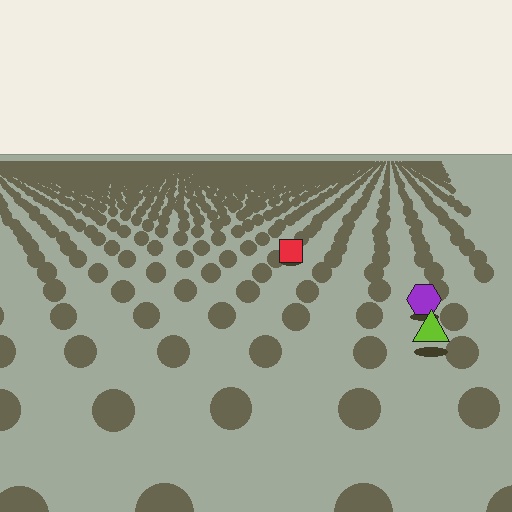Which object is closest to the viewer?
The lime triangle is closest. The texture marks near it are larger and more spread out.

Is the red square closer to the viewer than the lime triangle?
No. The lime triangle is closer — you can tell from the texture gradient: the ground texture is coarser near it.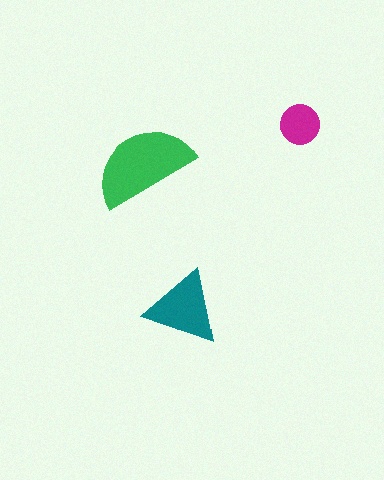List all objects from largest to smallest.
The green semicircle, the teal triangle, the magenta circle.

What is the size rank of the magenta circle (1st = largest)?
3rd.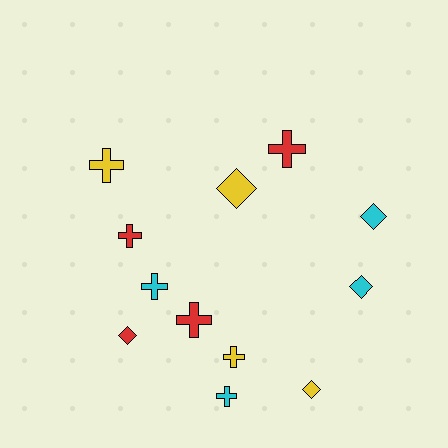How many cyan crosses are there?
There are 2 cyan crosses.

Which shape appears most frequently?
Cross, with 7 objects.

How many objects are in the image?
There are 12 objects.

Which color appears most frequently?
Red, with 4 objects.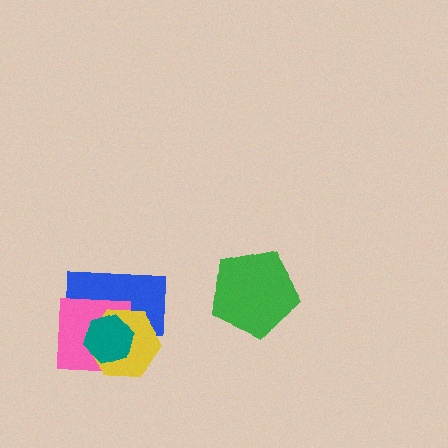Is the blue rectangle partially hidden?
Yes, it is partially covered by another shape.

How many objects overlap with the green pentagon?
0 objects overlap with the green pentagon.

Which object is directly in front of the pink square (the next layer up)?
The yellow hexagon is directly in front of the pink square.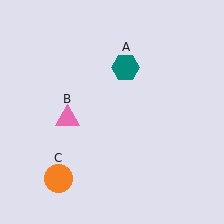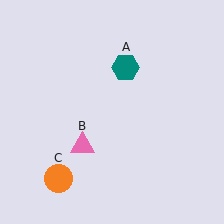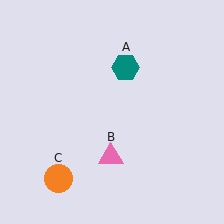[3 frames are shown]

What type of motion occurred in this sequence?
The pink triangle (object B) rotated counterclockwise around the center of the scene.